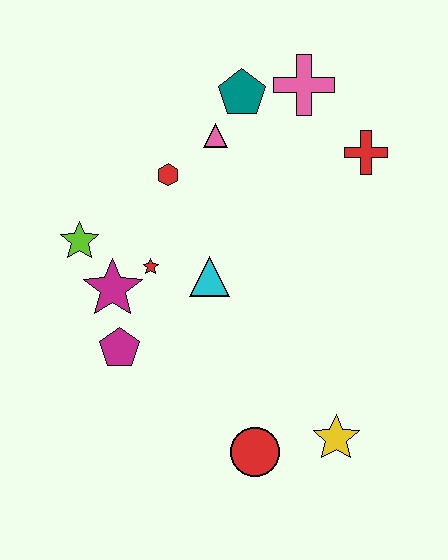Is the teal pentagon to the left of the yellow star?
Yes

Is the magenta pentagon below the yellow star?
No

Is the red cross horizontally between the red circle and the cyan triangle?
No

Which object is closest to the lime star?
The magenta star is closest to the lime star.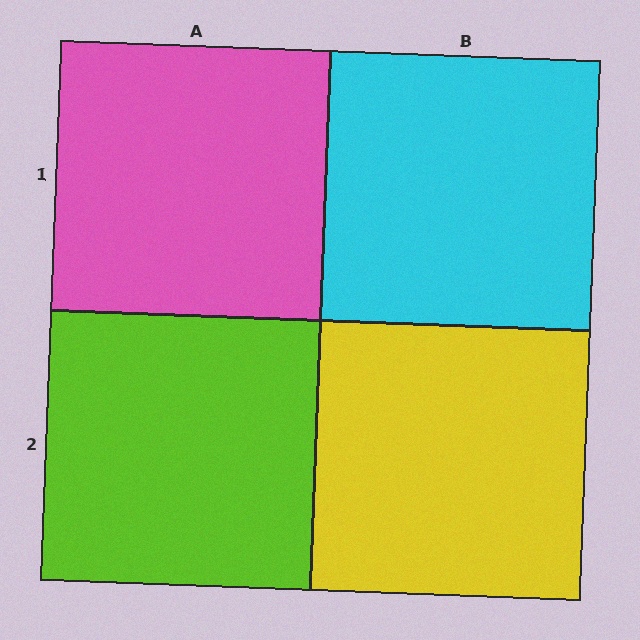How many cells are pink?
1 cell is pink.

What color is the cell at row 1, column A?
Pink.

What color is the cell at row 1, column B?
Cyan.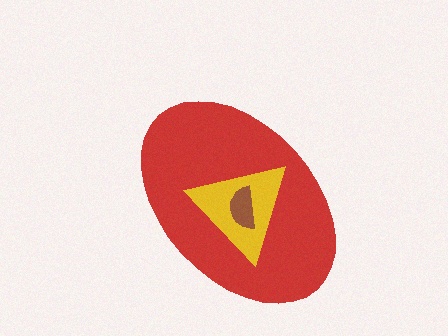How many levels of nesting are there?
3.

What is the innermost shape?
The brown semicircle.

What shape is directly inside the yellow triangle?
The brown semicircle.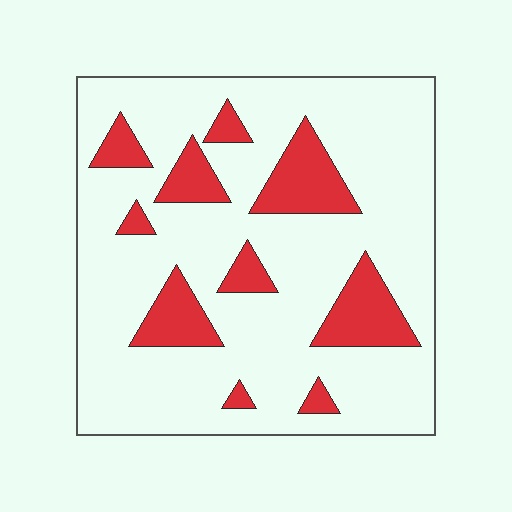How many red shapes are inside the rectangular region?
10.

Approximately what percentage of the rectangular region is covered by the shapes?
Approximately 20%.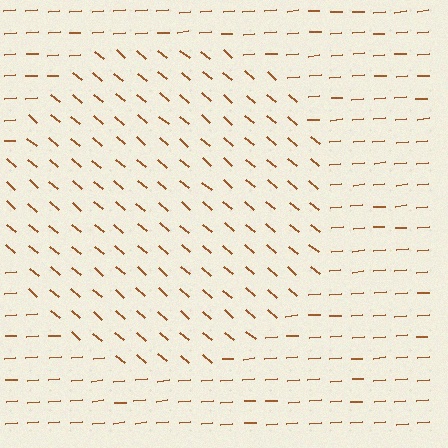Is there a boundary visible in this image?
Yes, there is a texture boundary formed by a change in line orientation.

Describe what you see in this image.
The image is filled with small brown line segments. A circle region in the image has lines oriented differently from the surrounding lines, creating a visible texture boundary.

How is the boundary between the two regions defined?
The boundary is defined purely by a change in line orientation (approximately 45 degrees difference). All lines are the same color and thickness.